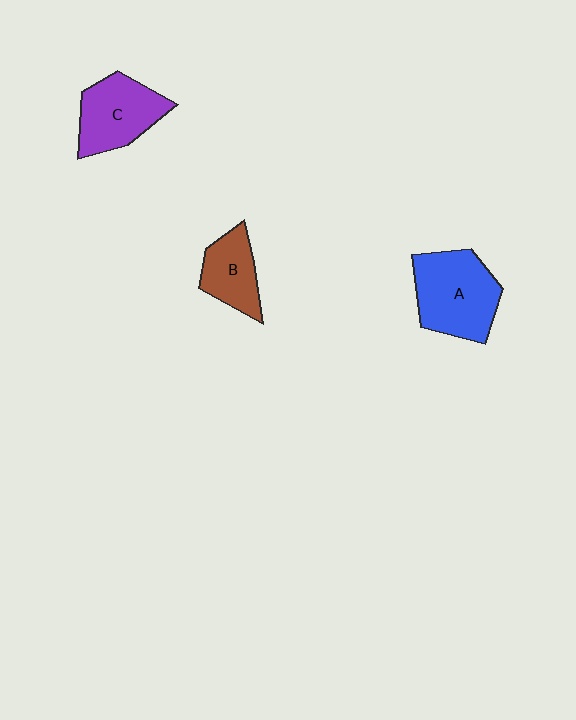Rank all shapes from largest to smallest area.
From largest to smallest: A (blue), C (purple), B (brown).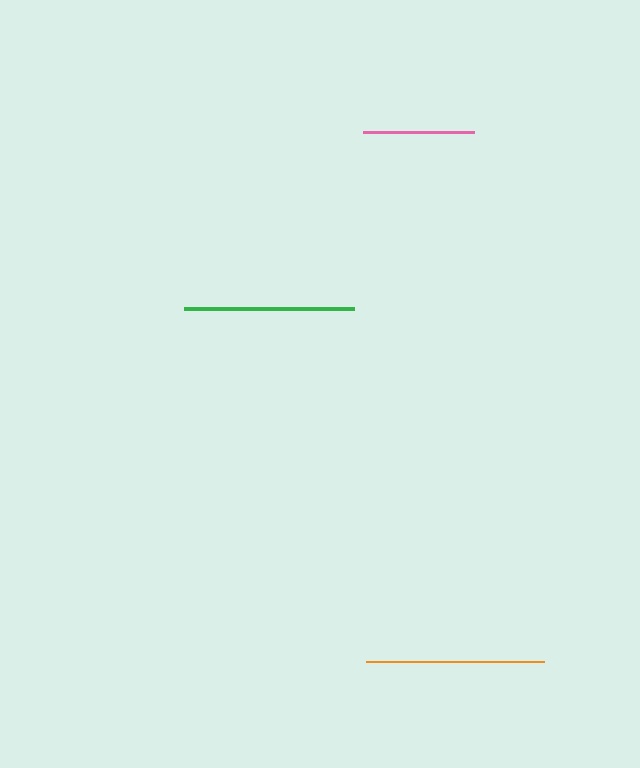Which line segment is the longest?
The orange line is the longest at approximately 178 pixels.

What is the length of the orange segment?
The orange segment is approximately 178 pixels long.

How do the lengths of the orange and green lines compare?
The orange and green lines are approximately the same length.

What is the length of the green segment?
The green segment is approximately 170 pixels long.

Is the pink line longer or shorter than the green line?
The green line is longer than the pink line.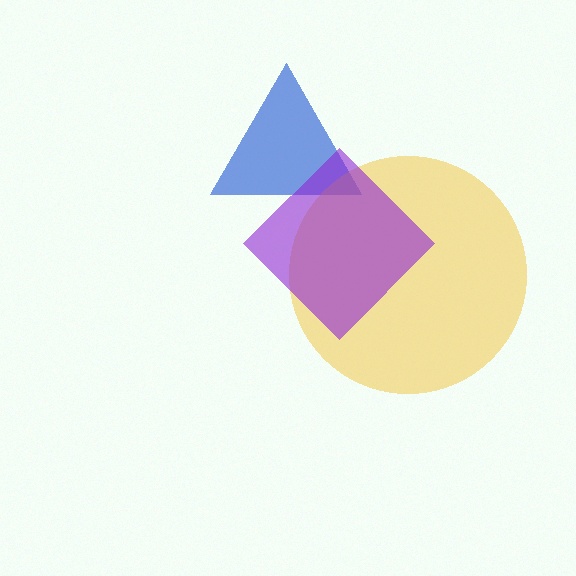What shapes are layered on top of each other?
The layered shapes are: a blue triangle, a yellow circle, a purple diamond.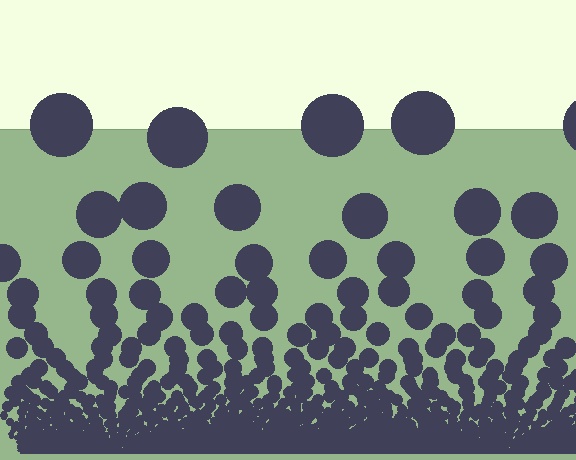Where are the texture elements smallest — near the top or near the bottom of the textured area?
Near the bottom.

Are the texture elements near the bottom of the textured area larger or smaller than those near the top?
Smaller. The gradient is inverted — elements near the bottom are smaller and denser.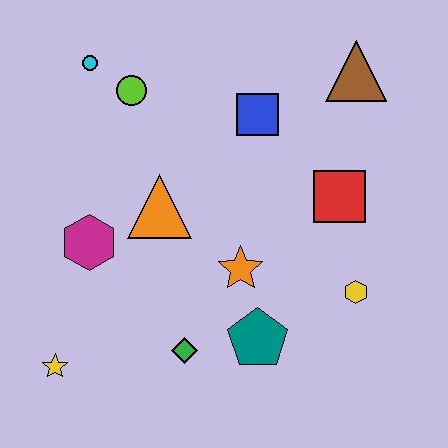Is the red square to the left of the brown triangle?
Yes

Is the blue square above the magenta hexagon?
Yes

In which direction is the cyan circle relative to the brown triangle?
The cyan circle is to the left of the brown triangle.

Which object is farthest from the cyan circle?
The yellow hexagon is farthest from the cyan circle.